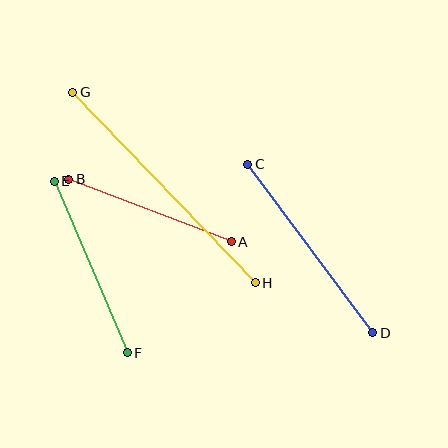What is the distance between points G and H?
The distance is approximately 264 pixels.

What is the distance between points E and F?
The distance is approximately 186 pixels.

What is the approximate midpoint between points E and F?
The midpoint is at approximately (91, 267) pixels.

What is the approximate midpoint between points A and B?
The midpoint is at approximately (150, 210) pixels.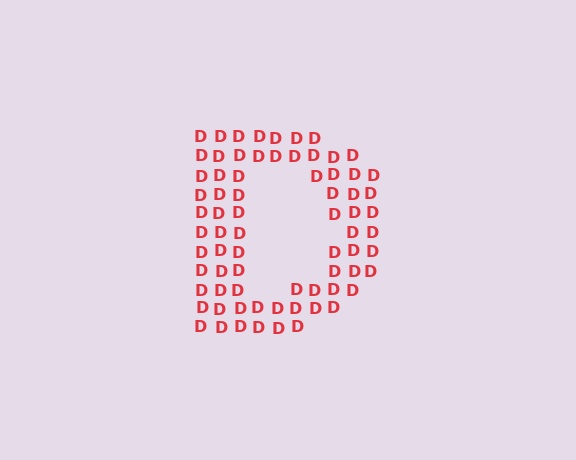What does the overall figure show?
The overall figure shows the letter D.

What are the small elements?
The small elements are letter D's.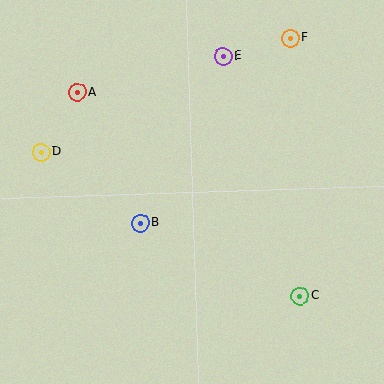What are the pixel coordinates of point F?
Point F is at (290, 38).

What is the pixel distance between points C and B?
The distance between C and B is 176 pixels.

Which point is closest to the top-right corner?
Point F is closest to the top-right corner.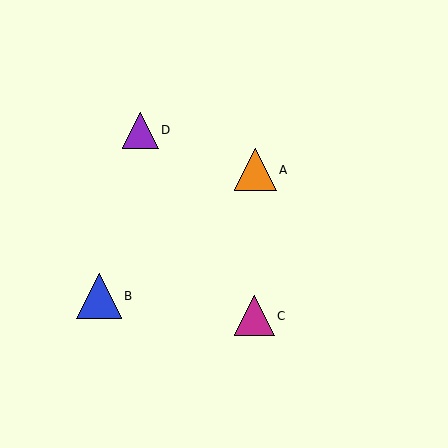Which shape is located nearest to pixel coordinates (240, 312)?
The magenta triangle (labeled C) at (254, 316) is nearest to that location.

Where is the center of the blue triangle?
The center of the blue triangle is at (99, 296).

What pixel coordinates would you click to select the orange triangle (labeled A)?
Click at (255, 170) to select the orange triangle A.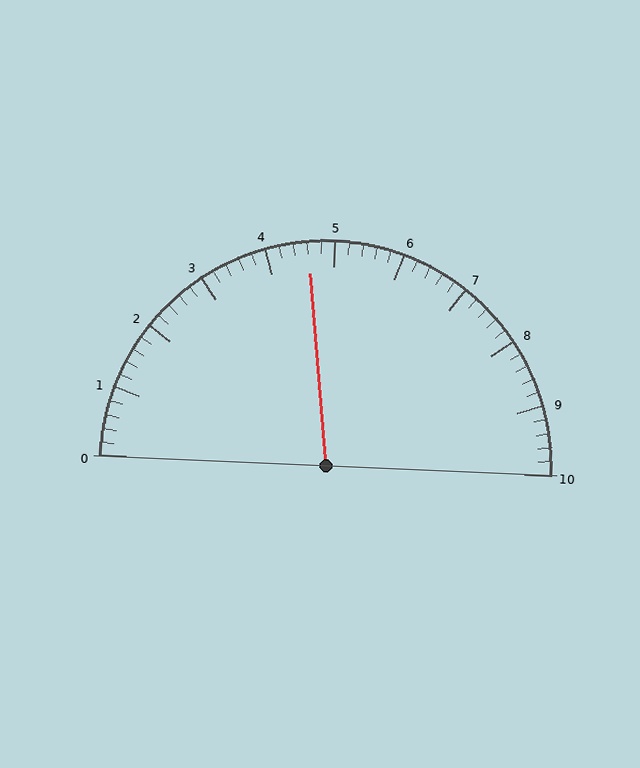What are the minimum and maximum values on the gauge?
The gauge ranges from 0 to 10.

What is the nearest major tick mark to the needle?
The nearest major tick mark is 5.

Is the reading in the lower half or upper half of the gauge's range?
The reading is in the lower half of the range (0 to 10).